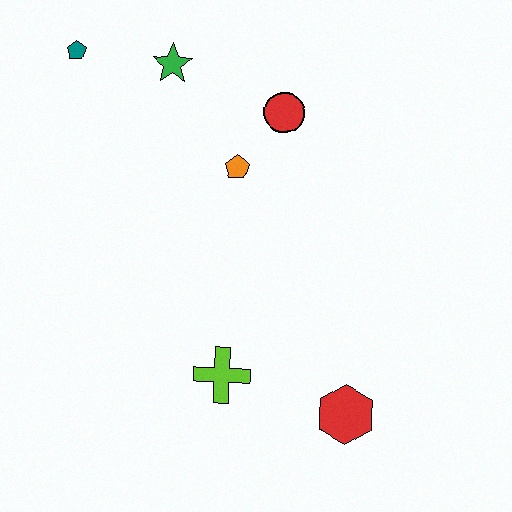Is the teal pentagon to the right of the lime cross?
No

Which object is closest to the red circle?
The orange pentagon is closest to the red circle.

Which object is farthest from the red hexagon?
The teal pentagon is farthest from the red hexagon.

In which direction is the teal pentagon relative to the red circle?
The teal pentagon is to the left of the red circle.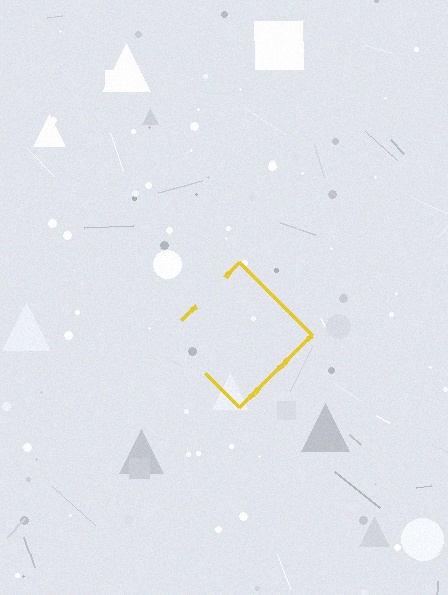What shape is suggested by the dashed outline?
The dashed outline suggests a diamond.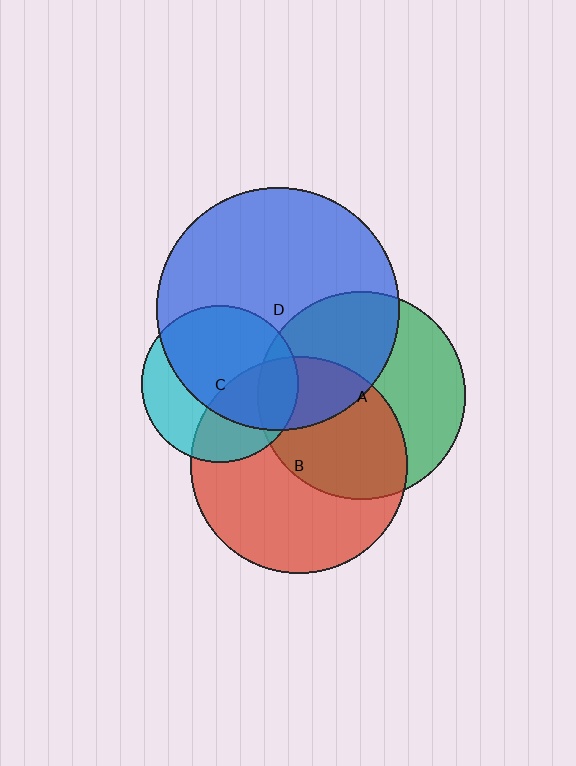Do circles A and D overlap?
Yes.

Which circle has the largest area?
Circle D (blue).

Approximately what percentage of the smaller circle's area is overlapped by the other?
Approximately 40%.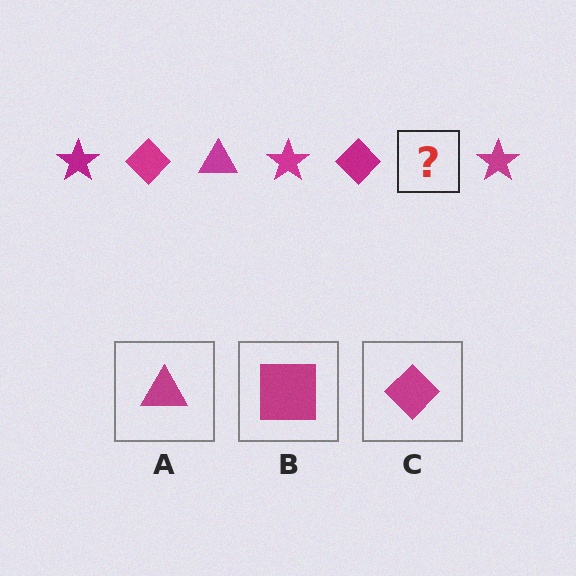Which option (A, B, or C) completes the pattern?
A.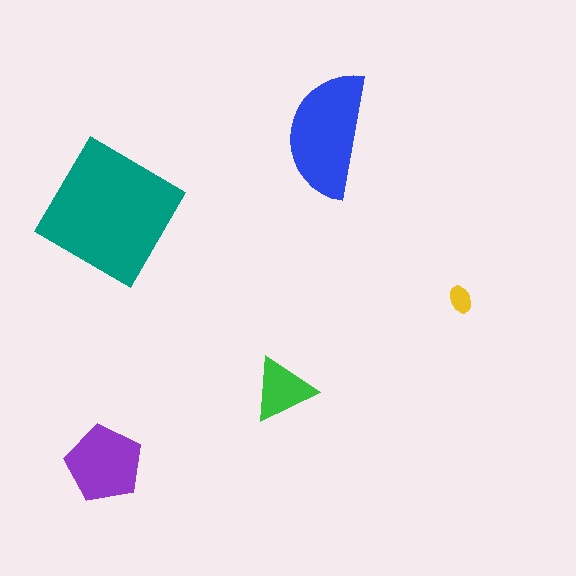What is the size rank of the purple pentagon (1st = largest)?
3rd.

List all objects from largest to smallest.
The teal diamond, the blue semicircle, the purple pentagon, the green triangle, the yellow ellipse.